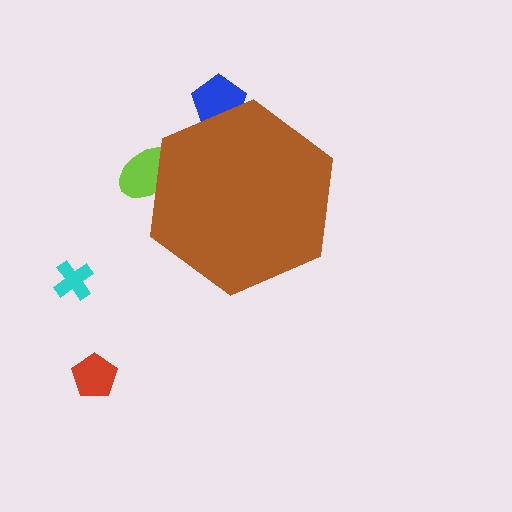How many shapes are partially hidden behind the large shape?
2 shapes are partially hidden.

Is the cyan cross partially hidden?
No, the cyan cross is fully visible.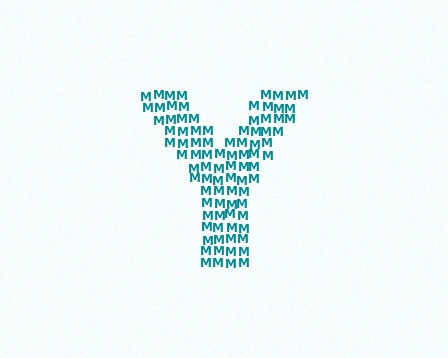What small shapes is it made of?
It is made of small letter M's.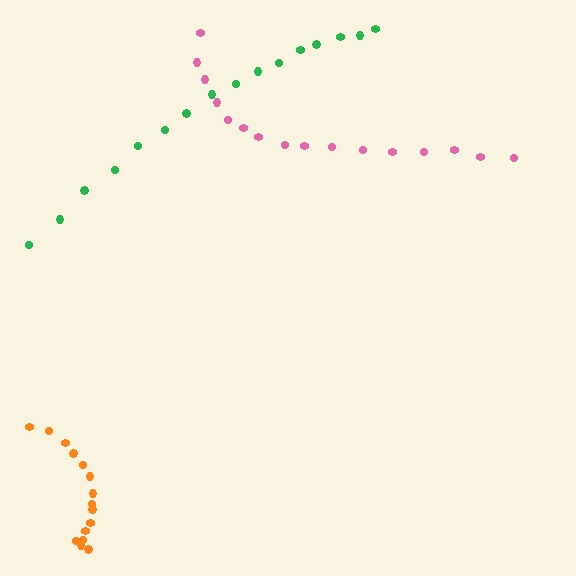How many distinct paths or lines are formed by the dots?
There are 3 distinct paths.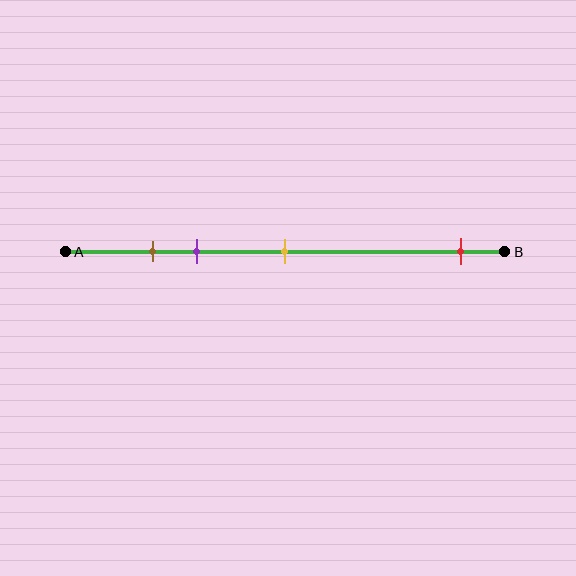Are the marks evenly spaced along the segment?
No, the marks are not evenly spaced.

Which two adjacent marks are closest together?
The brown and purple marks are the closest adjacent pair.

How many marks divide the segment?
There are 4 marks dividing the segment.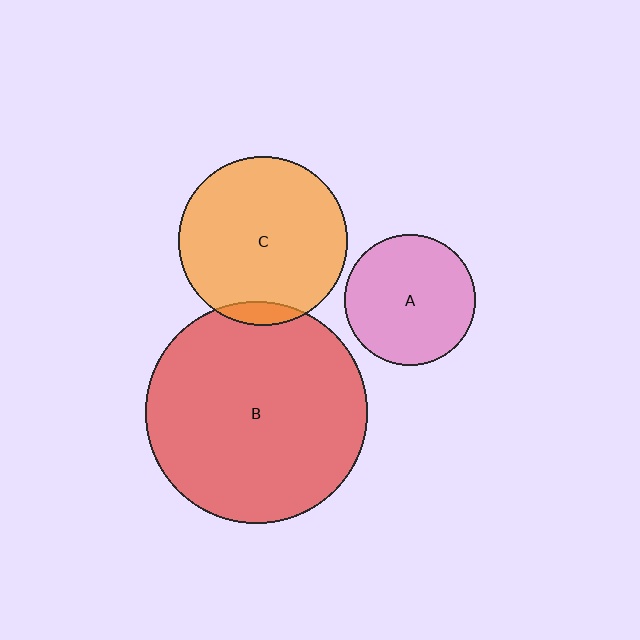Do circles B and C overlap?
Yes.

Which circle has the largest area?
Circle B (red).